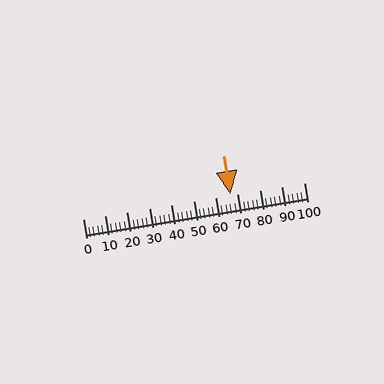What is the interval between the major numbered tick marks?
The major tick marks are spaced 10 units apart.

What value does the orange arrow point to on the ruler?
The orange arrow points to approximately 67.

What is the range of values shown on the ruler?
The ruler shows values from 0 to 100.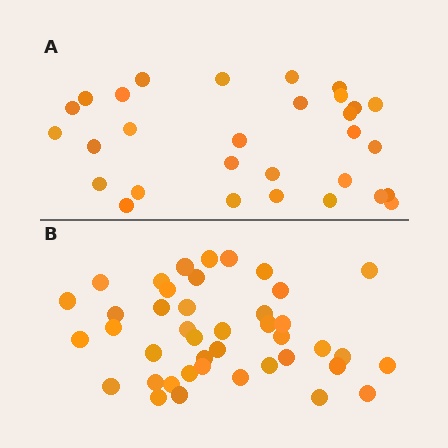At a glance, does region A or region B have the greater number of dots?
Region B (the bottom region) has more dots.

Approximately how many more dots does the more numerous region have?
Region B has roughly 12 or so more dots than region A.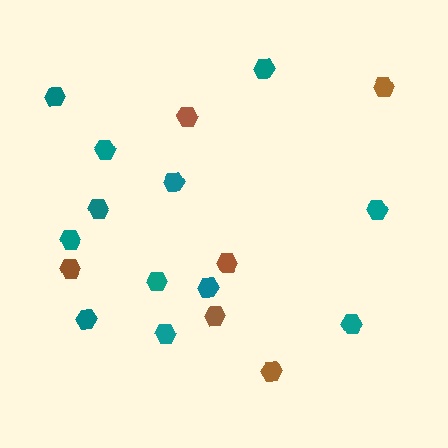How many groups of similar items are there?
There are 2 groups: one group of brown hexagons (6) and one group of teal hexagons (12).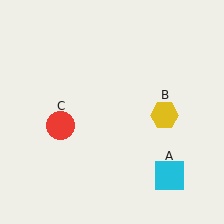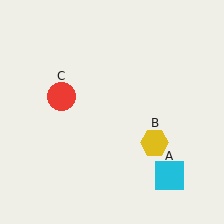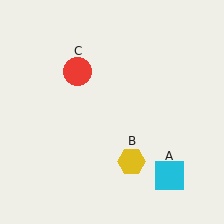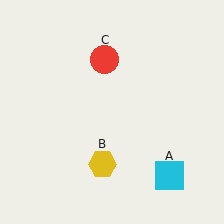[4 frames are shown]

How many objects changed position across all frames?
2 objects changed position: yellow hexagon (object B), red circle (object C).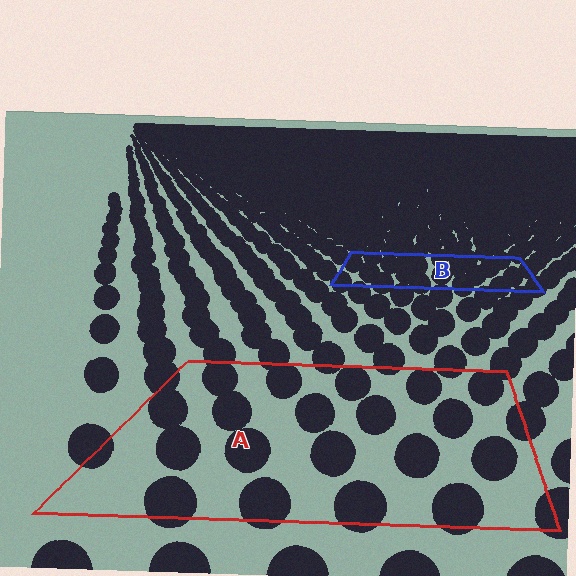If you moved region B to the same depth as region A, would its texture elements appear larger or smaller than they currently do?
They would appear larger. At a closer depth, the same texture elements are projected at a bigger on-screen size.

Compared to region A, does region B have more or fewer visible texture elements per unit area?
Region B has more texture elements per unit area — they are packed more densely because it is farther away.